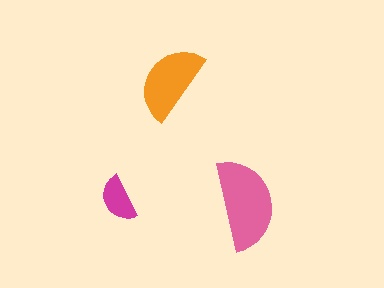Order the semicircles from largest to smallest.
the pink one, the orange one, the magenta one.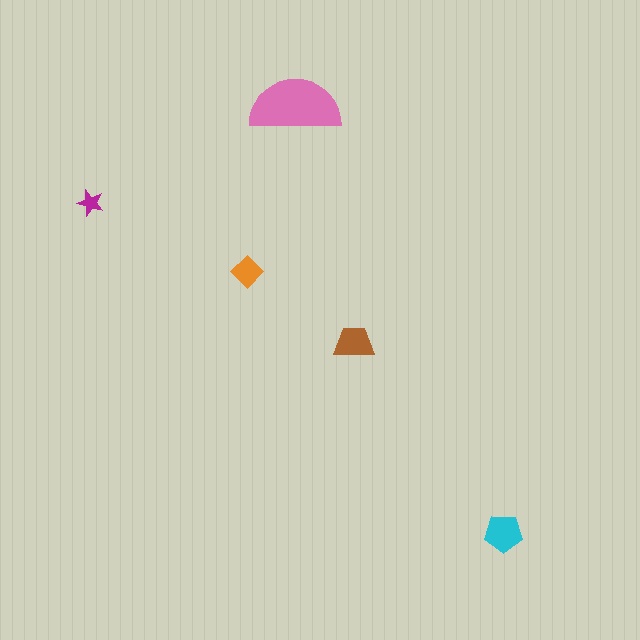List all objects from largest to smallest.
The pink semicircle, the cyan pentagon, the brown trapezoid, the orange diamond, the magenta star.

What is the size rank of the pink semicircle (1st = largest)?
1st.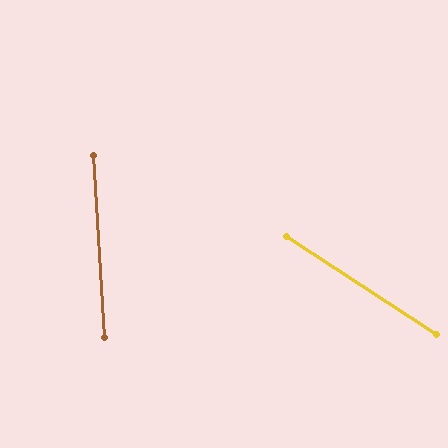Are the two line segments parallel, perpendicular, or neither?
Neither parallel nor perpendicular — they differ by about 54°.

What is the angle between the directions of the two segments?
Approximately 54 degrees.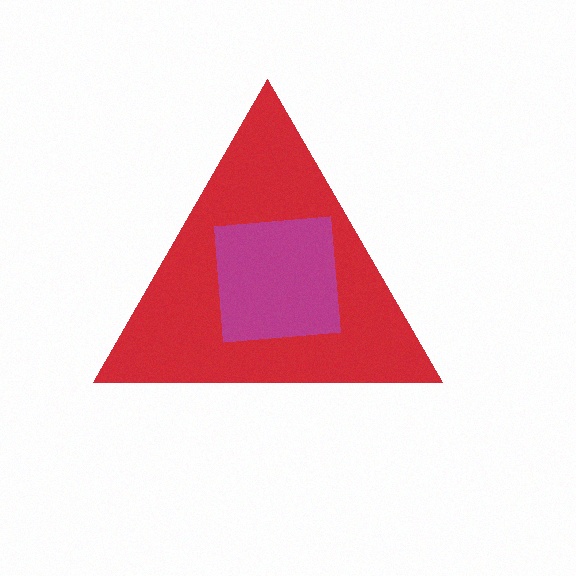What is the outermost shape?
The red triangle.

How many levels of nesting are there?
2.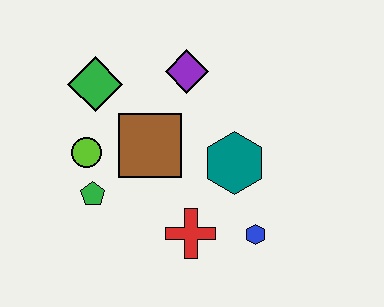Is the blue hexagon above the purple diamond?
No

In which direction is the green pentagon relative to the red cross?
The green pentagon is to the left of the red cross.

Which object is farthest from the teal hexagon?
The green diamond is farthest from the teal hexagon.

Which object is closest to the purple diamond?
The brown square is closest to the purple diamond.